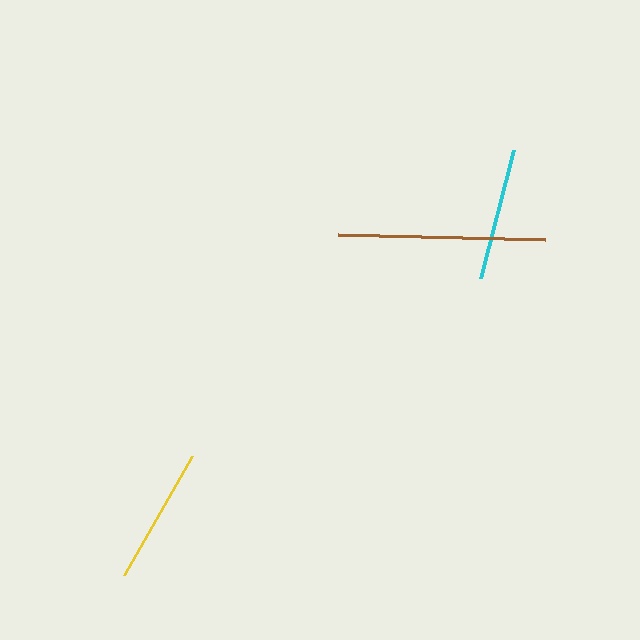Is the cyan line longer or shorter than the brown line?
The brown line is longer than the cyan line.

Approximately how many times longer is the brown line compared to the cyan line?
The brown line is approximately 1.6 times the length of the cyan line.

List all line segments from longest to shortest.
From longest to shortest: brown, yellow, cyan.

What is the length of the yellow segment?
The yellow segment is approximately 137 pixels long.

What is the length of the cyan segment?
The cyan segment is approximately 132 pixels long.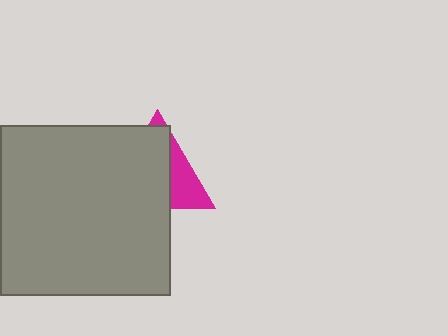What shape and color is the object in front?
The object in front is a gray square.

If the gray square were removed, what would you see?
You would see the complete magenta triangle.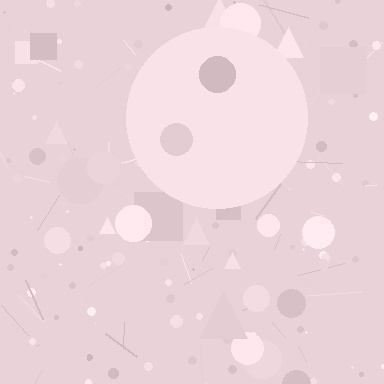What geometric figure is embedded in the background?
A circle is embedded in the background.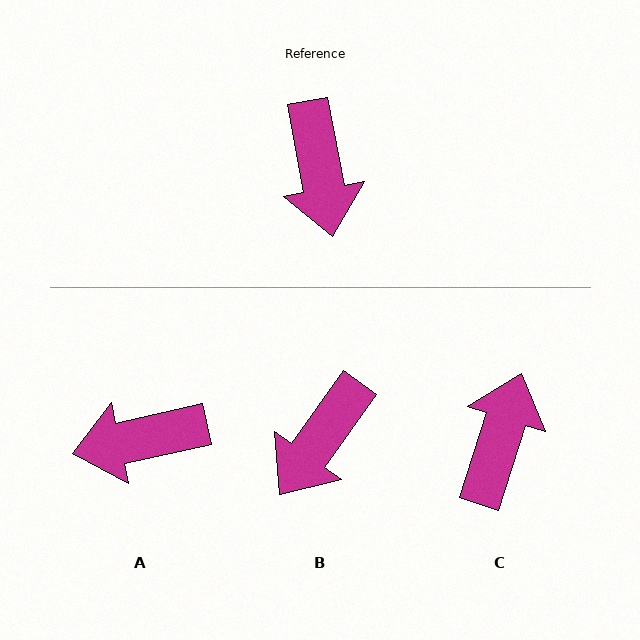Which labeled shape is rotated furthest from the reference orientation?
C, about 152 degrees away.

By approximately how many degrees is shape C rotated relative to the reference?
Approximately 152 degrees counter-clockwise.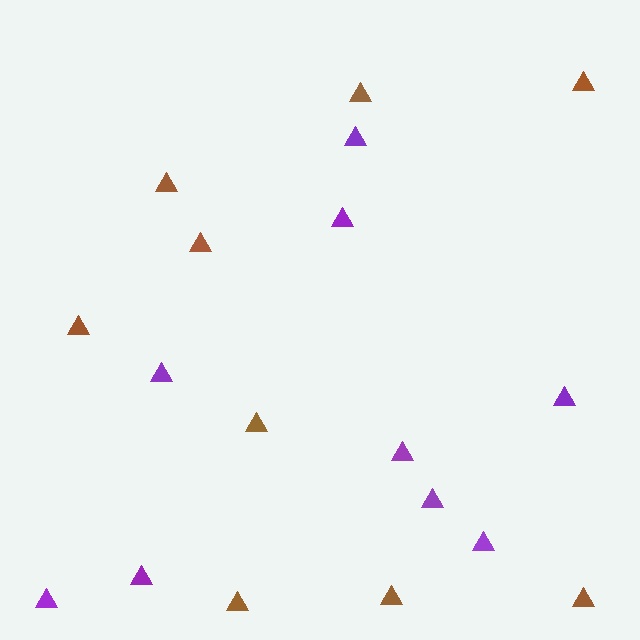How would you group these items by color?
There are 2 groups: one group of brown triangles (9) and one group of purple triangles (9).